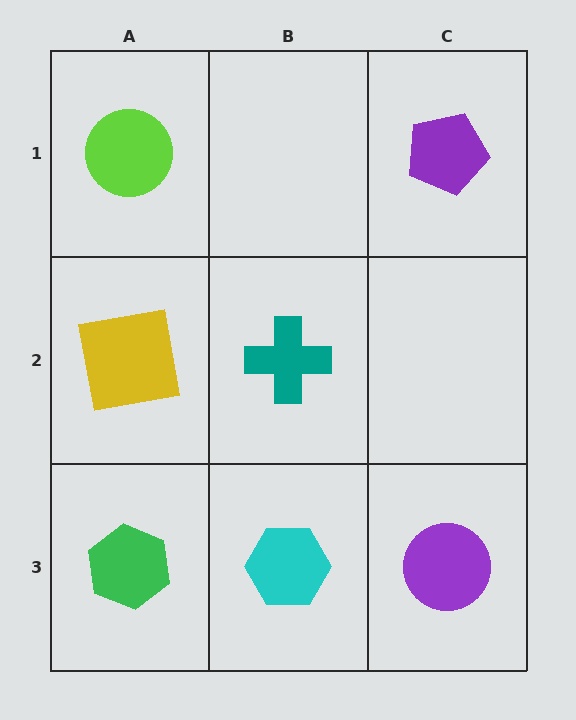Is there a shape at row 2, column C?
No, that cell is empty.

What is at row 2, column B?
A teal cross.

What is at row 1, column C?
A purple pentagon.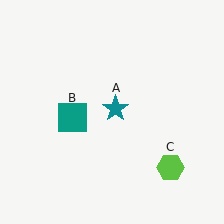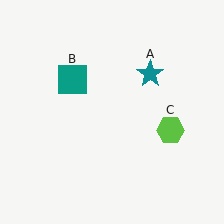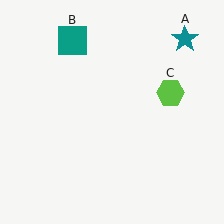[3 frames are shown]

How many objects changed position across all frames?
3 objects changed position: teal star (object A), teal square (object B), lime hexagon (object C).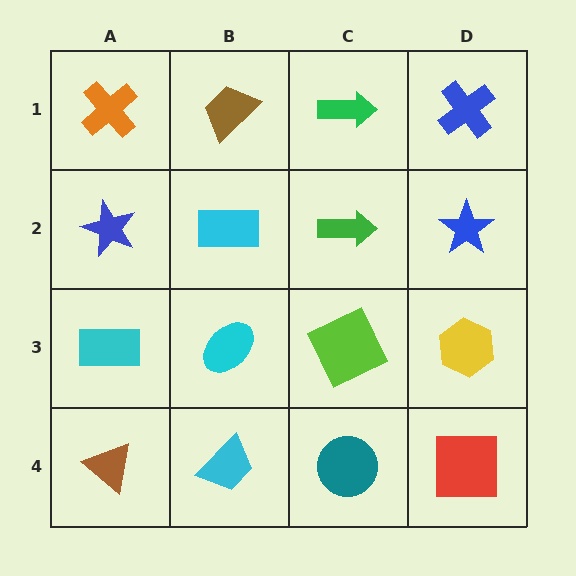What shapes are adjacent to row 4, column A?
A cyan rectangle (row 3, column A), a cyan trapezoid (row 4, column B).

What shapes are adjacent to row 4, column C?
A lime square (row 3, column C), a cyan trapezoid (row 4, column B), a red square (row 4, column D).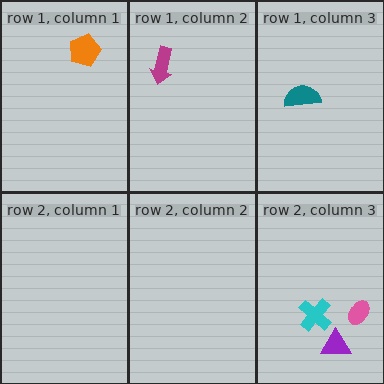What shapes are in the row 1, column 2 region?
The magenta arrow.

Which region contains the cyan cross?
The row 2, column 3 region.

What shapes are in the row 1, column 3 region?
The teal semicircle.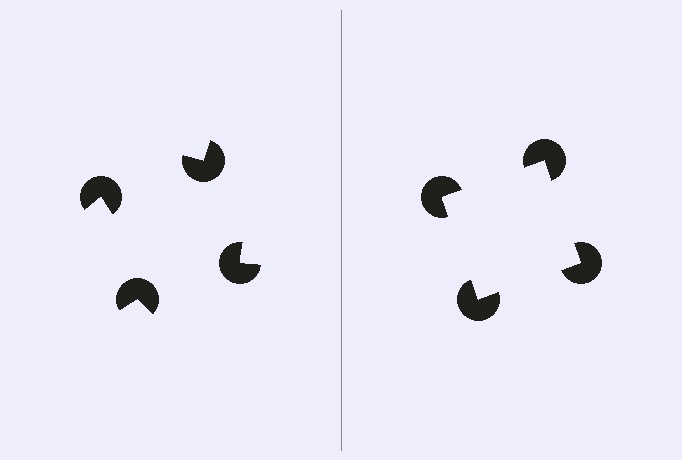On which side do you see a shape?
An illusory square appears on the right side. On the left side the wedge cuts are rotated, so no coherent shape forms.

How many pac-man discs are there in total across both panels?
8 — 4 on each side.